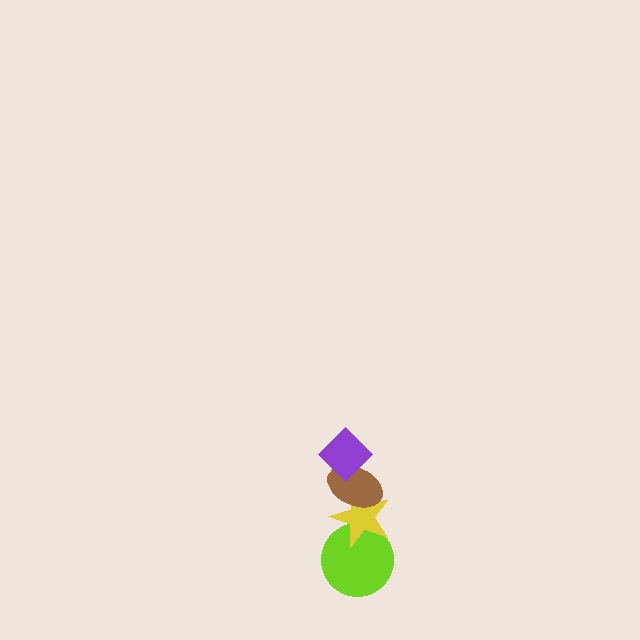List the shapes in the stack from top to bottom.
From top to bottom: the purple diamond, the brown ellipse, the yellow star, the lime circle.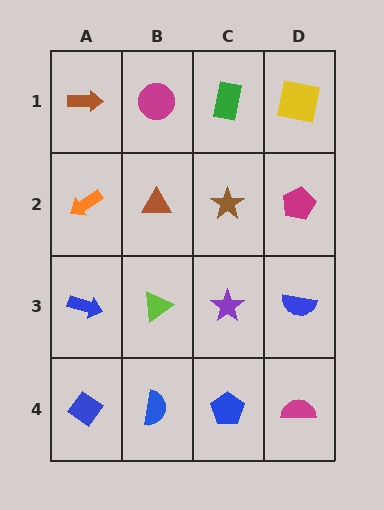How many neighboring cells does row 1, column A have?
2.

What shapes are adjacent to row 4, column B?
A lime triangle (row 3, column B), a blue diamond (row 4, column A), a blue pentagon (row 4, column C).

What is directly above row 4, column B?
A lime triangle.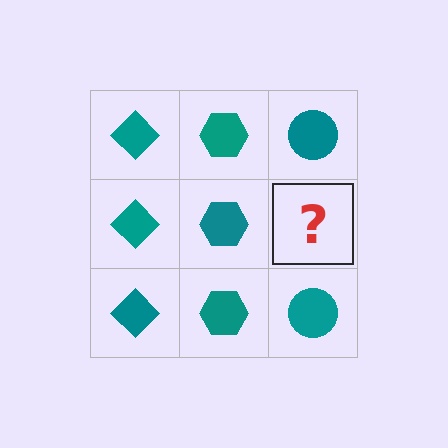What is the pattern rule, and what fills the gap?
The rule is that each column has a consistent shape. The gap should be filled with a teal circle.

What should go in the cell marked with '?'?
The missing cell should contain a teal circle.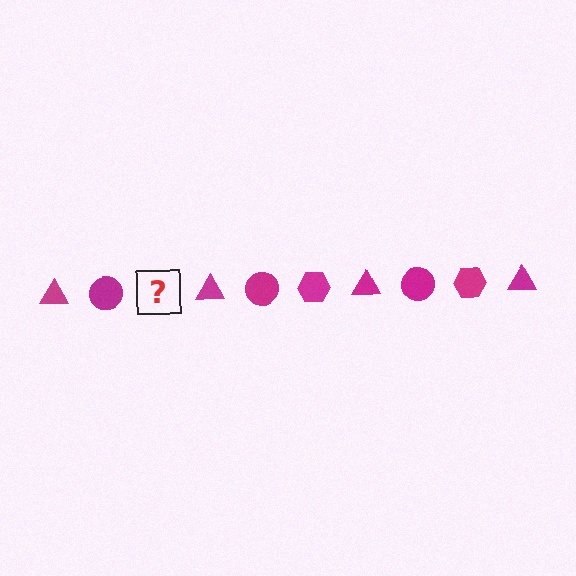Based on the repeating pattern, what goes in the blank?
The blank should be a magenta hexagon.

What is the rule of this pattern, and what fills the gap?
The rule is that the pattern cycles through triangle, circle, hexagon shapes in magenta. The gap should be filled with a magenta hexagon.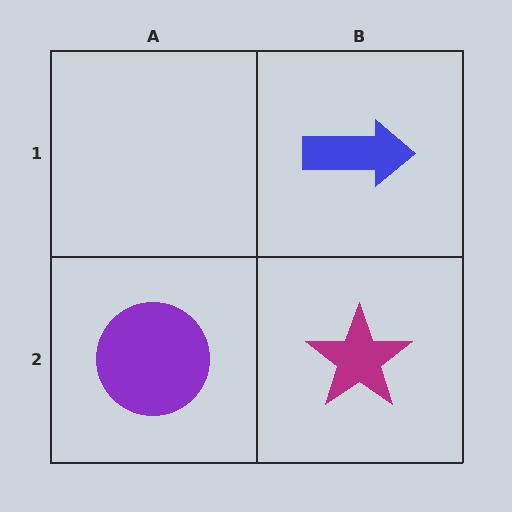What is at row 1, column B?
A blue arrow.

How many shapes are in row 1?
1 shape.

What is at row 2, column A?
A purple circle.